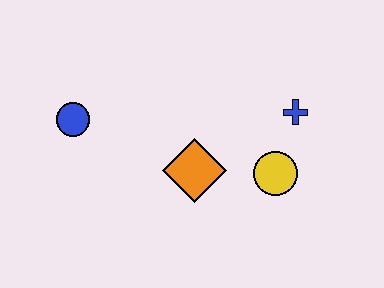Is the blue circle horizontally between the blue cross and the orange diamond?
No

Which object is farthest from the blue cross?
The blue circle is farthest from the blue cross.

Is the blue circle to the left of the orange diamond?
Yes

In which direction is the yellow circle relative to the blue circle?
The yellow circle is to the right of the blue circle.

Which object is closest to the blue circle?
The orange diamond is closest to the blue circle.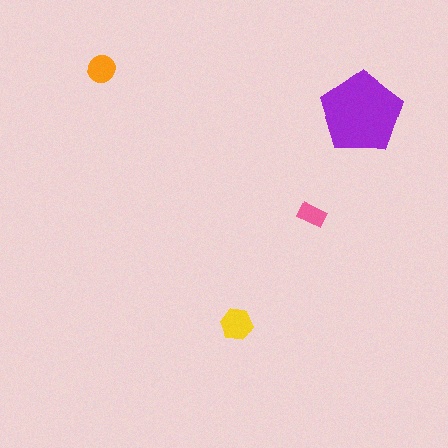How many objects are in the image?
There are 4 objects in the image.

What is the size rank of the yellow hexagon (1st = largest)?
2nd.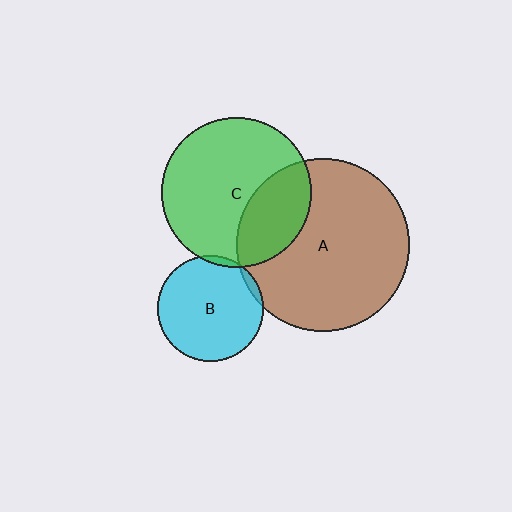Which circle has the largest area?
Circle A (brown).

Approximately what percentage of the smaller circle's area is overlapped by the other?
Approximately 5%.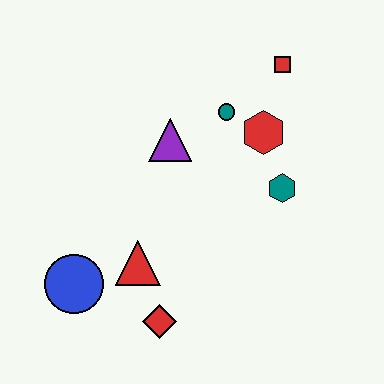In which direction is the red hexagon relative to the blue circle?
The red hexagon is to the right of the blue circle.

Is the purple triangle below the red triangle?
No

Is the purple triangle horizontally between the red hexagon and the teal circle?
No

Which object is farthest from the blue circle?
The red square is farthest from the blue circle.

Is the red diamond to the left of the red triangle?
No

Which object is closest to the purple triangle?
The teal circle is closest to the purple triangle.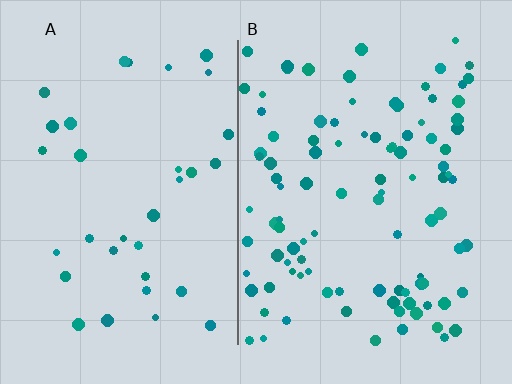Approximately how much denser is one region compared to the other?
Approximately 2.9× — region B over region A.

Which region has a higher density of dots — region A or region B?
B (the right).